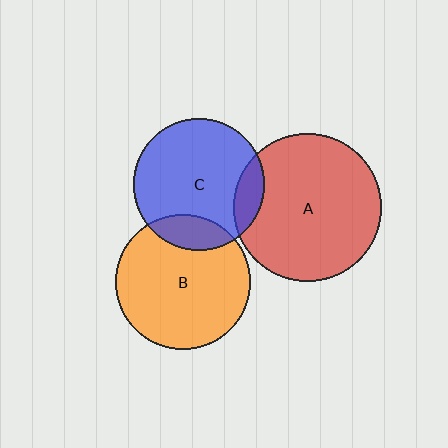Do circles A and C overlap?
Yes.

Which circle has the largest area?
Circle A (red).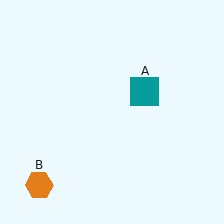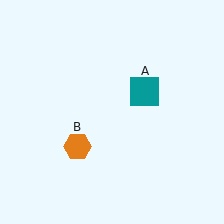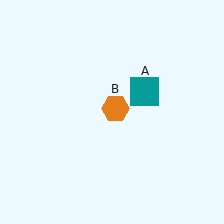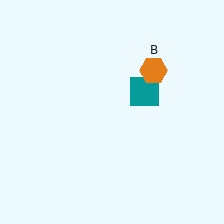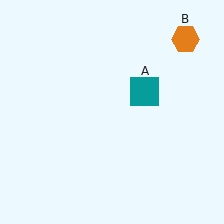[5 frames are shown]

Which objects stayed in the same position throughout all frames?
Teal square (object A) remained stationary.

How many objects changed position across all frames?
1 object changed position: orange hexagon (object B).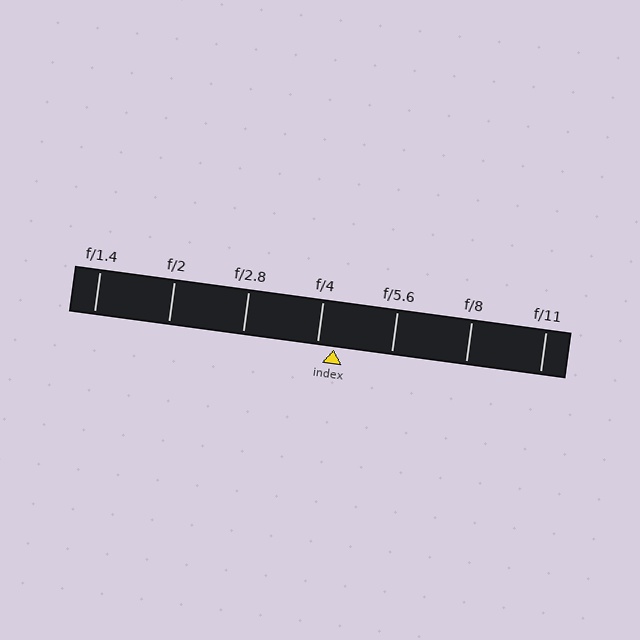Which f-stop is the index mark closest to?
The index mark is closest to f/4.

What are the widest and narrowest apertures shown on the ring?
The widest aperture shown is f/1.4 and the narrowest is f/11.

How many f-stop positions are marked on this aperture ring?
There are 7 f-stop positions marked.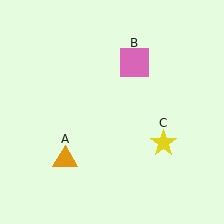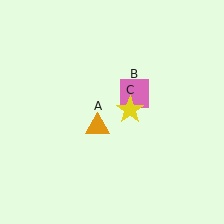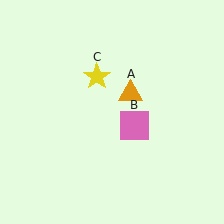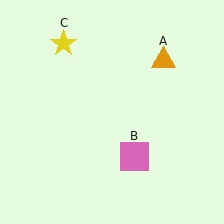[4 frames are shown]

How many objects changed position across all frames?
3 objects changed position: orange triangle (object A), pink square (object B), yellow star (object C).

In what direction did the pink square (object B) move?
The pink square (object B) moved down.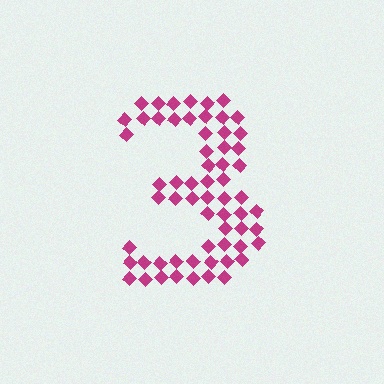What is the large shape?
The large shape is the digit 3.